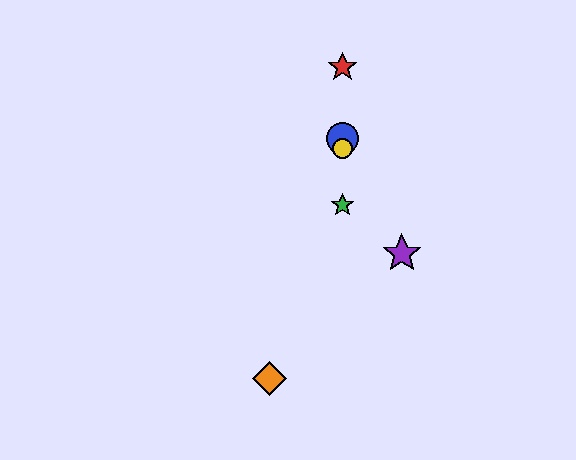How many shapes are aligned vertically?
4 shapes (the red star, the blue circle, the green star, the yellow circle) are aligned vertically.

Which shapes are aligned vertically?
The red star, the blue circle, the green star, the yellow circle are aligned vertically.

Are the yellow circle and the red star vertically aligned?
Yes, both are at x≈342.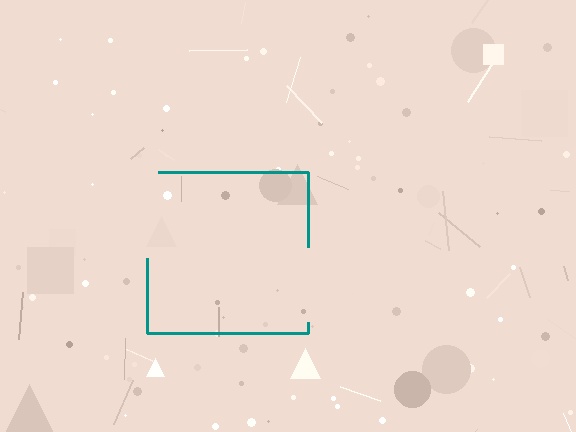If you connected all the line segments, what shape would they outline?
They would outline a square.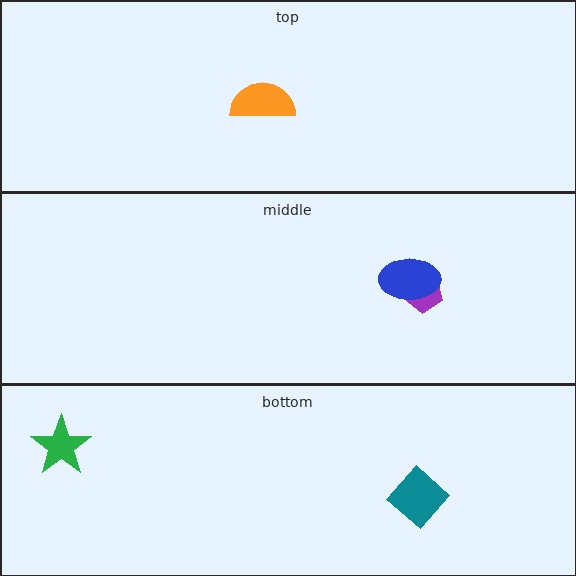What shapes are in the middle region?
The purple pentagon, the blue ellipse.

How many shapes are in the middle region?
2.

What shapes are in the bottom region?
The teal diamond, the green star.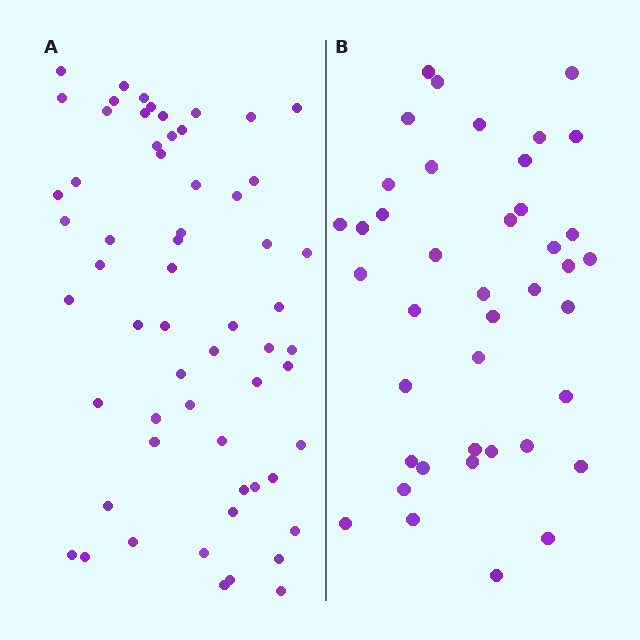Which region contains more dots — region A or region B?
Region A (the left region) has more dots.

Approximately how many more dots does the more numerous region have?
Region A has approximately 20 more dots than region B.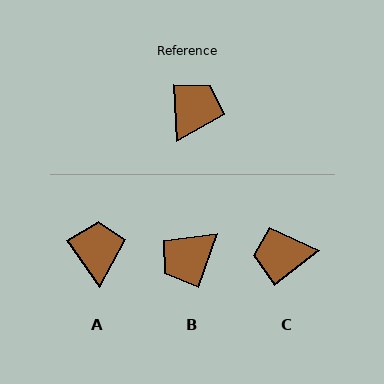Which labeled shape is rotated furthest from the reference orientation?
B, about 158 degrees away.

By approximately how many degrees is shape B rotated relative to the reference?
Approximately 158 degrees counter-clockwise.